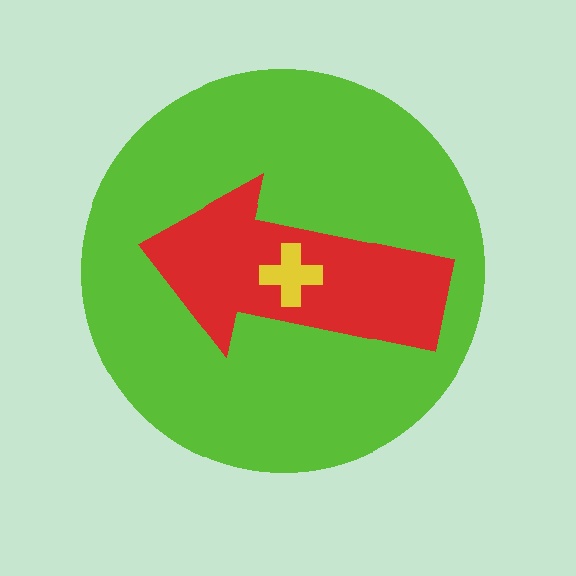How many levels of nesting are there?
3.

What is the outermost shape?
The lime circle.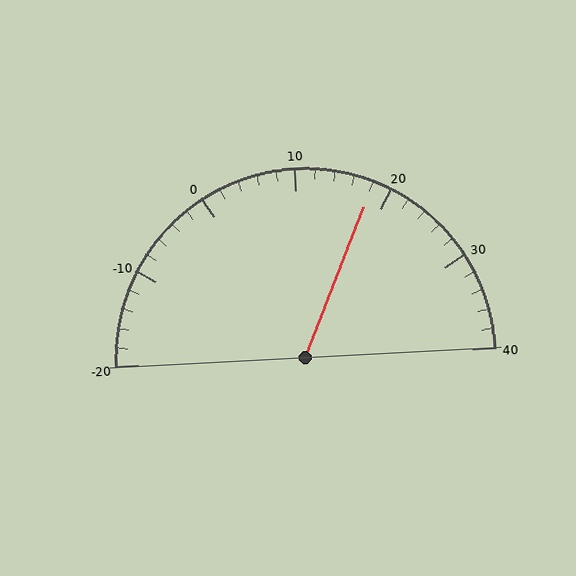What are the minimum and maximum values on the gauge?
The gauge ranges from -20 to 40.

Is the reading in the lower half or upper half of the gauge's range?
The reading is in the upper half of the range (-20 to 40).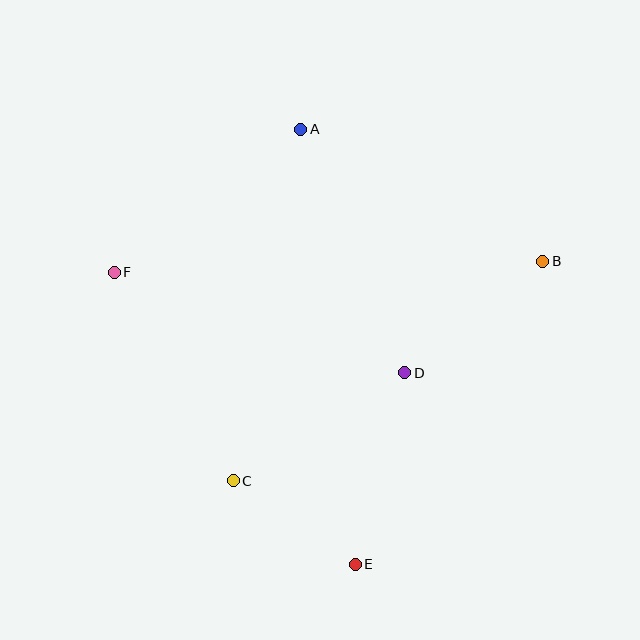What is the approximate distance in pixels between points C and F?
The distance between C and F is approximately 240 pixels.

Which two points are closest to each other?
Points C and E are closest to each other.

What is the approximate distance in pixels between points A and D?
The distance between A and D is approximately 265 pixels.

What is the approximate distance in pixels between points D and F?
The distance between D and F is approximately 308 pixels.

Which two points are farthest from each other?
Points A and E are farthest from each other.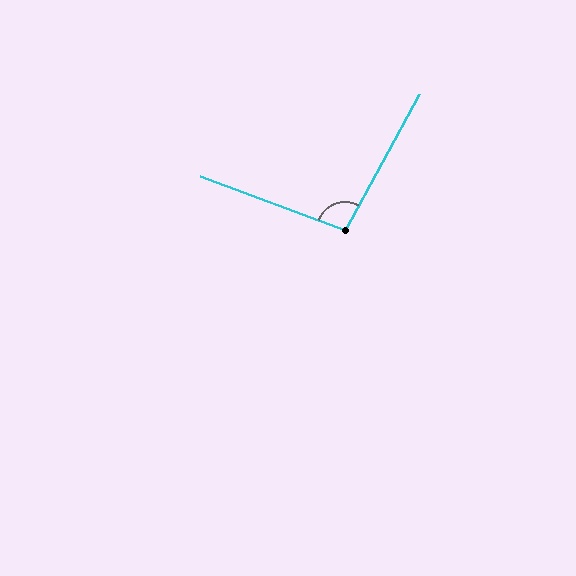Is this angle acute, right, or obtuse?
It is obtuse.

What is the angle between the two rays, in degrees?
Approximately 98 degrees.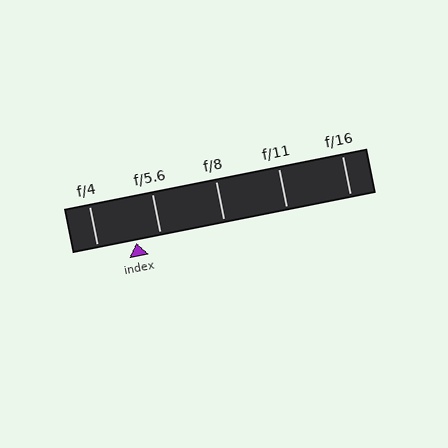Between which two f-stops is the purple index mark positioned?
The index mark is between f/4 and f/5.6.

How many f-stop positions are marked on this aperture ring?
There are 5 f-stop positions marked.